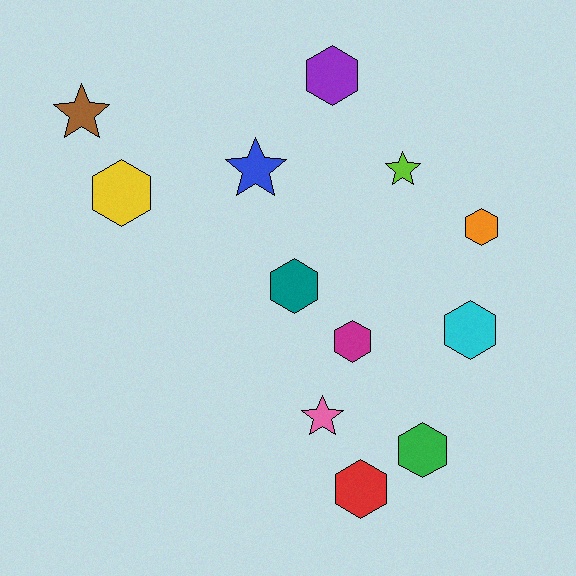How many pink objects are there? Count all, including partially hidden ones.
There is 1 pink object.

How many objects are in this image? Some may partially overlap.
There are 12 objects.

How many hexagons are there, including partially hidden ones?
There are 8 hexagons.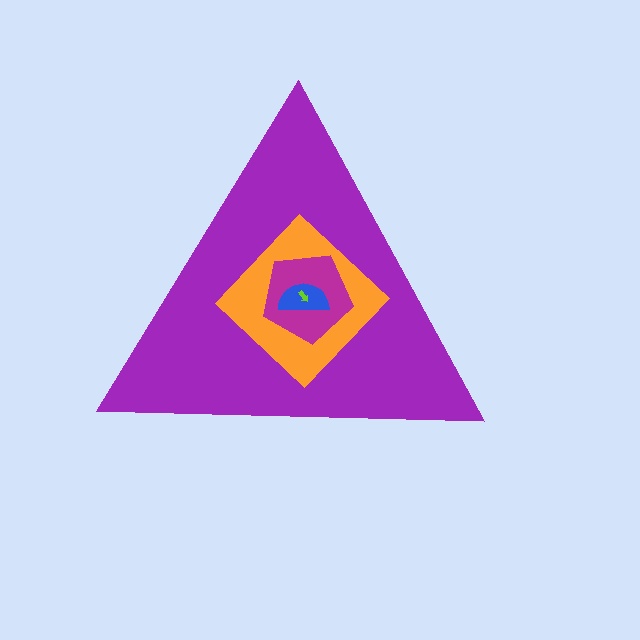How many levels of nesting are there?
5.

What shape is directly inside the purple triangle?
The orange diamond.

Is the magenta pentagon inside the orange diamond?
Yes.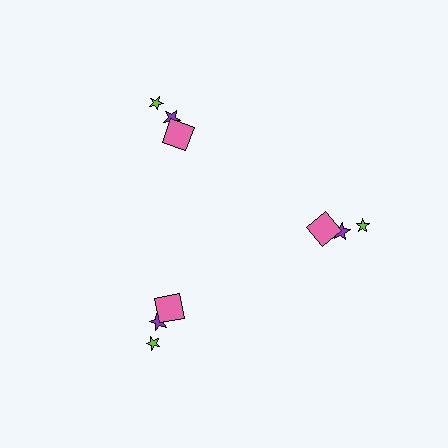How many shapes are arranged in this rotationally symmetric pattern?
There are 9 shapes, arranged in 3 groups of 3.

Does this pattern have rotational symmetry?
Yes, this pattern has 3-fold rotational symmetry. It looks the same after rotating 120 degrees around the center.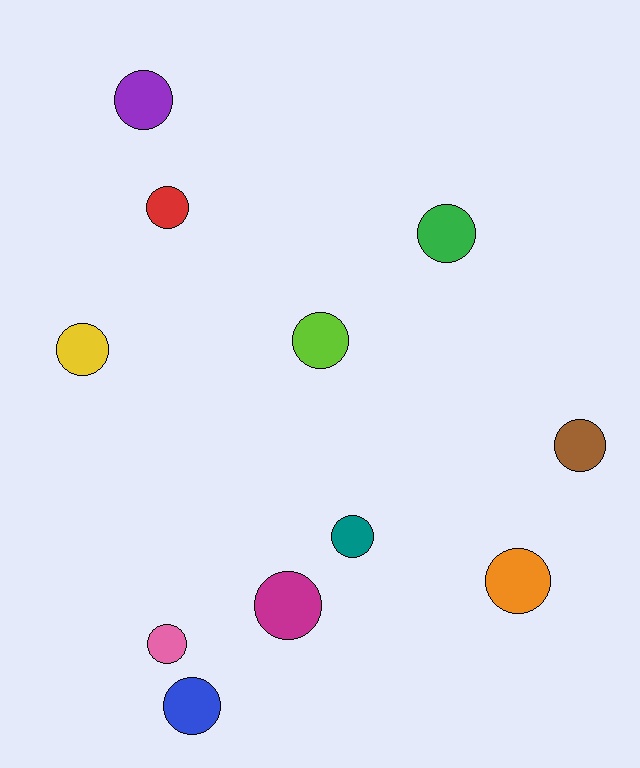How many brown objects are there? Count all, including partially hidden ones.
There is 1 brown object.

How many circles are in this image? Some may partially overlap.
There are 11 circles.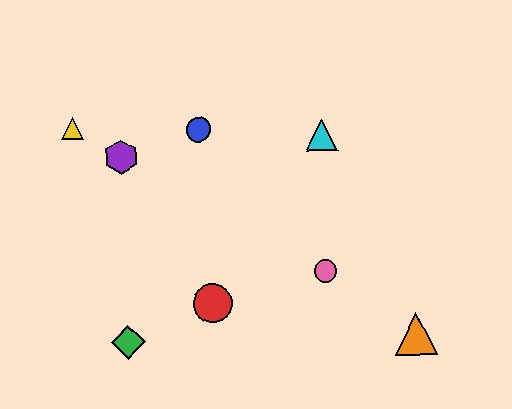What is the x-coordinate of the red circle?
The red circle is at x≈213.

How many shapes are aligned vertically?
2 shapes (the cyan triangle, the pink circle) are aligned vertically.